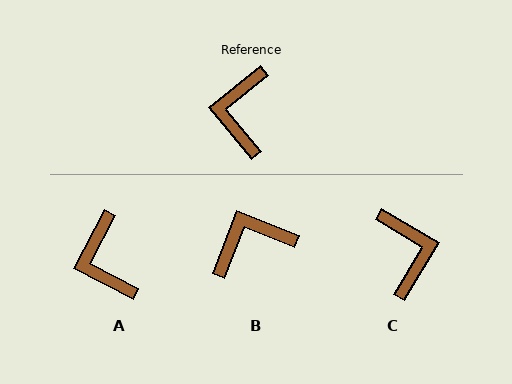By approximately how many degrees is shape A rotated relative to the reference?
Approximately 23 degrees counter-clockwise.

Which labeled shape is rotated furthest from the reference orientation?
C, about 161 degrees away.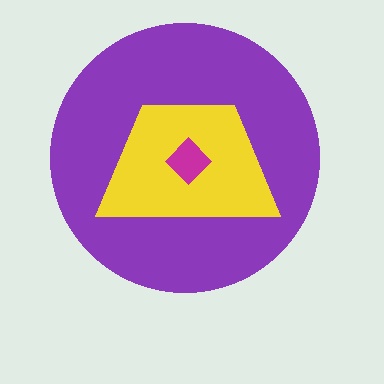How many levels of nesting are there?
3.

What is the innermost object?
The magenta diamond.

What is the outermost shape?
The purple circle.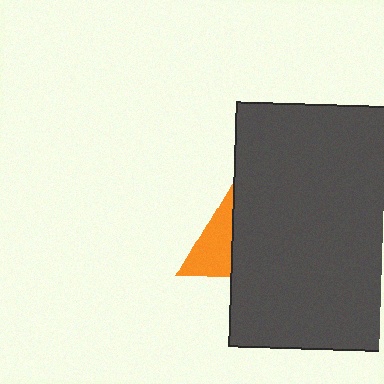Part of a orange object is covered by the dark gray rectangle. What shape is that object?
It is a triangle.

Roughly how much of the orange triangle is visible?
A small part of it is visible (roughly 34%).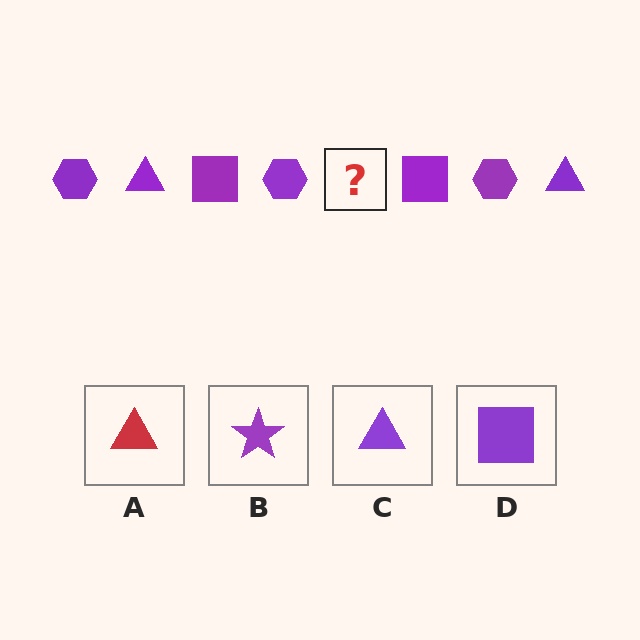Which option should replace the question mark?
Option C.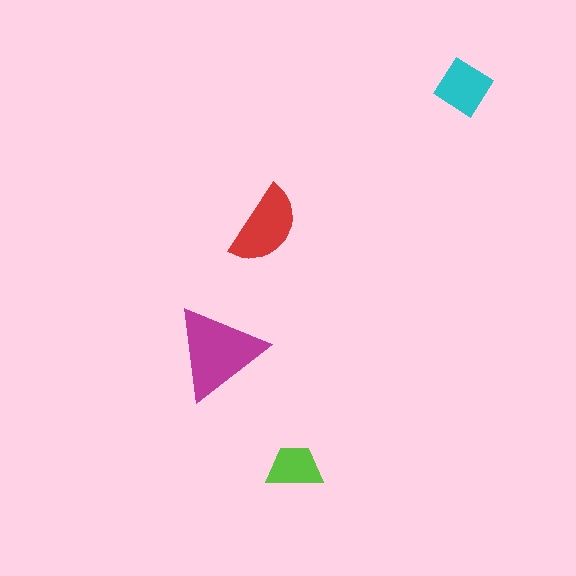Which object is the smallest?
The lime trapezoid.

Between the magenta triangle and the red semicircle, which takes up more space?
The magenta triangle.